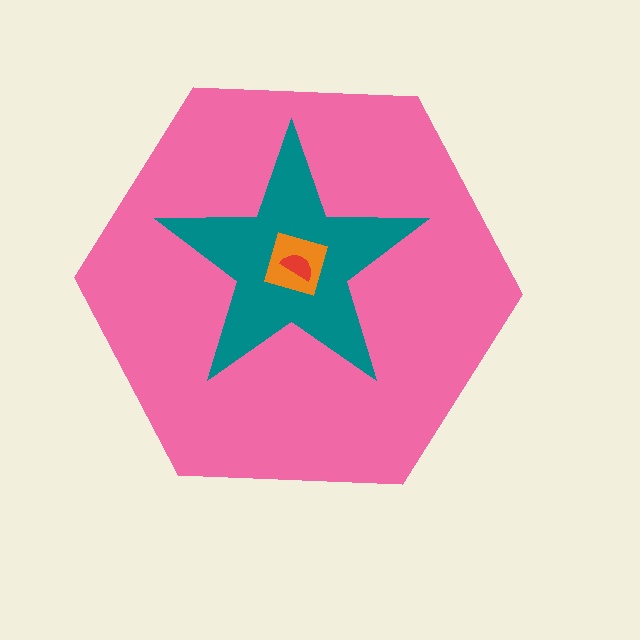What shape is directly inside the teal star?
The orange square.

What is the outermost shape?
The pink hexagon.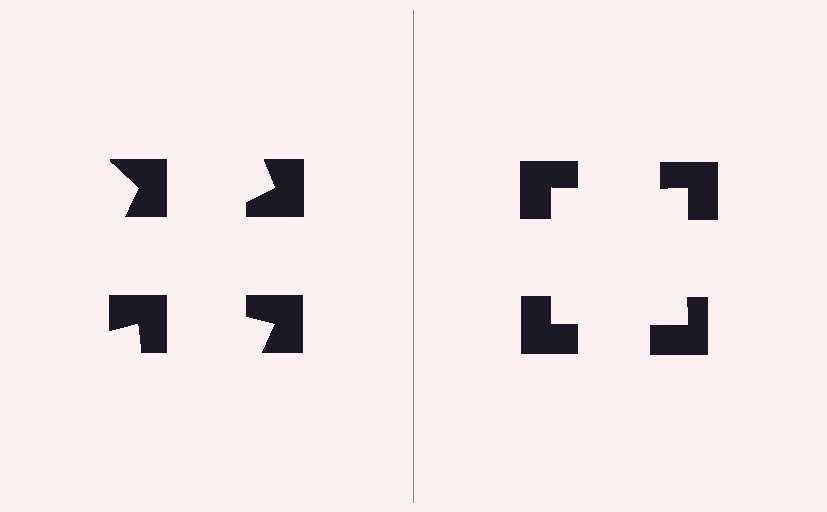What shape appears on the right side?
An illusory square.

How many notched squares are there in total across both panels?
8 — 4 on each side.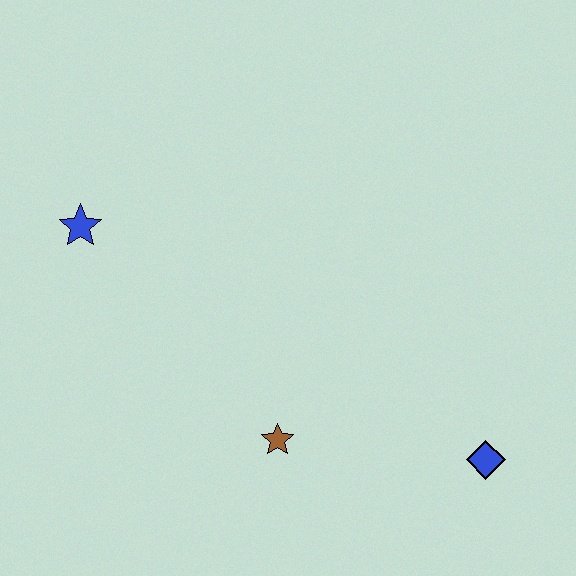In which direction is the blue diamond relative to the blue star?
The blue diamond is to the right of the blue star.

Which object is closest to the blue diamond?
The brown star is closest to the blue diamond.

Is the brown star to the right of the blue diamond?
No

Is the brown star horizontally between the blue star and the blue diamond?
Yes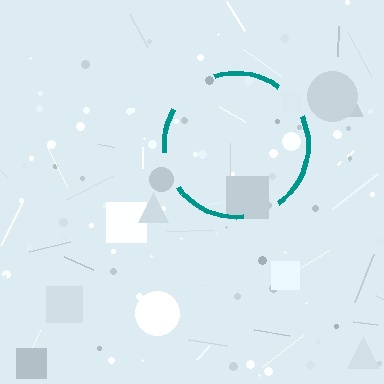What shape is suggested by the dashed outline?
The dashed outline suggests a circle.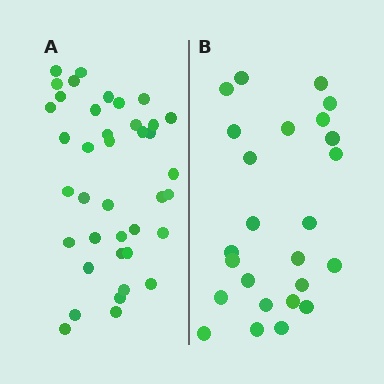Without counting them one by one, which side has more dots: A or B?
Region A (the left region) has more dots.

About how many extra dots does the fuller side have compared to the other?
Region A has approximately 15 more dots than region B.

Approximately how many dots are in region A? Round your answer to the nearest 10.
About 40 dots. (The exact count is 39, which rounds to 40.)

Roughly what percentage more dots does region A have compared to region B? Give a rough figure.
About 55% more.